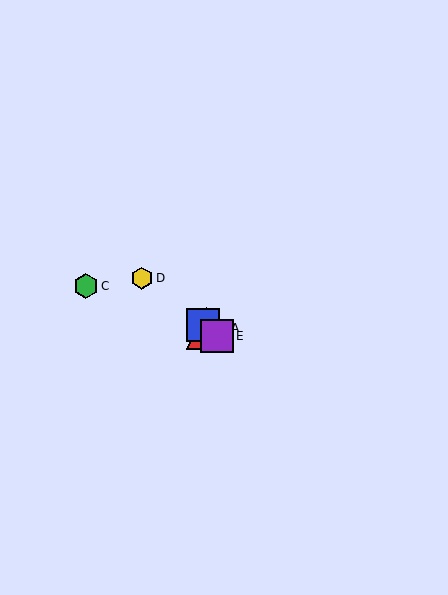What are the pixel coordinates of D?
Object D is at (142, 278).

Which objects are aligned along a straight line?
Objects A, B, D, E are aligned along a straight line.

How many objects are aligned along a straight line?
4 objects (A, B, D, E) are aligned along a straight line.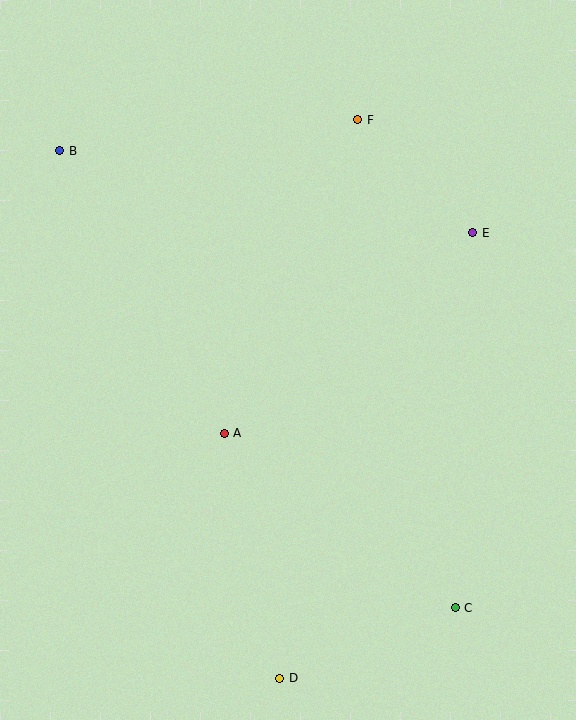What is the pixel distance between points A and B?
The distance between A and B is 327 pixels.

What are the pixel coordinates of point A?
Point A is at (224, 433).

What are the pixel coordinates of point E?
Point E is at (473, 233).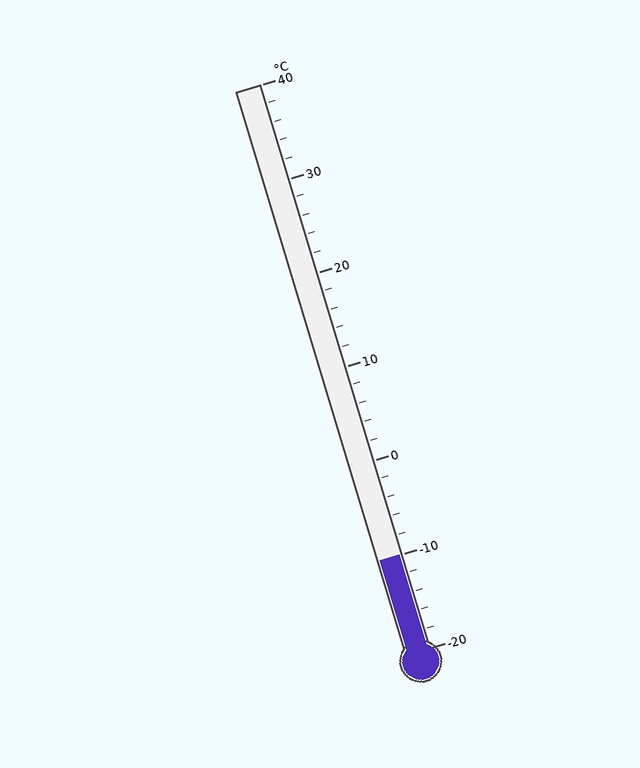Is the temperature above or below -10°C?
The temperature is at -10°C.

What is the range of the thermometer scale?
The thermometer scale ranges from -20°C to 40°C.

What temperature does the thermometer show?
The thermometer shows approximately -10°C.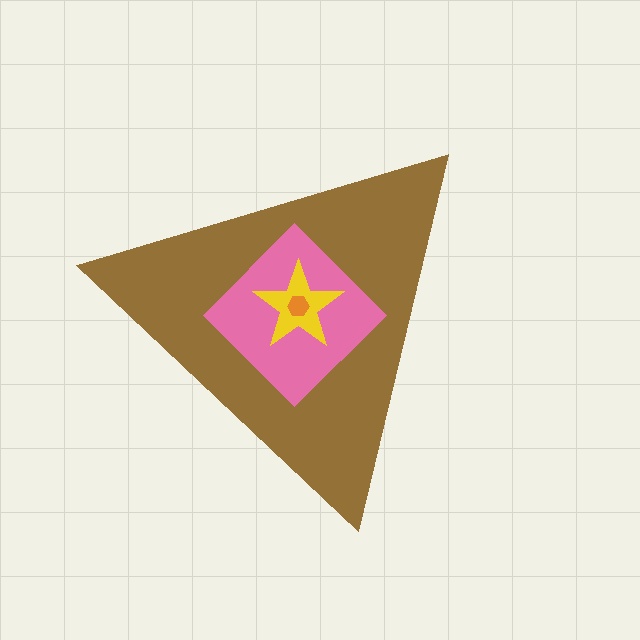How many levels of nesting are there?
4.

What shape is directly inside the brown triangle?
The pink diamond.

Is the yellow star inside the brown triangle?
Yes.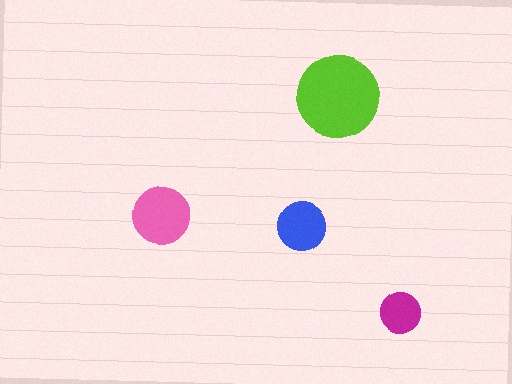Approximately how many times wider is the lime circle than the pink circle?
About 1.5 times wider.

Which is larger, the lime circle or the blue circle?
The lime one.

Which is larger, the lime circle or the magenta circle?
The lime one.